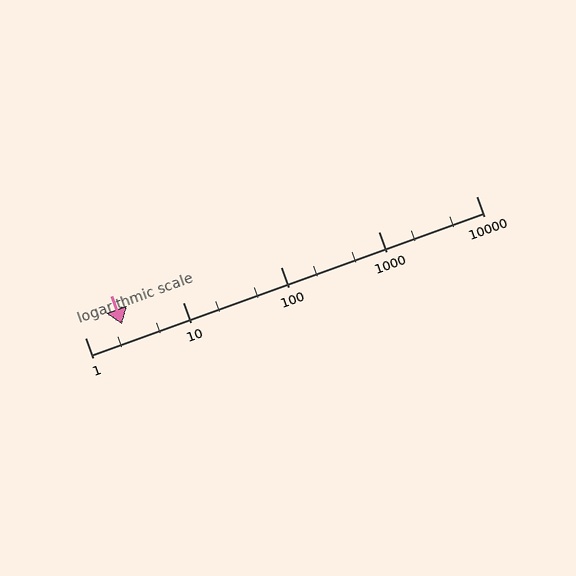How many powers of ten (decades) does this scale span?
The scale spans 4 decades, from 1 to 10000.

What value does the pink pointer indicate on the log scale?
The pointer indicates approximately 2.4.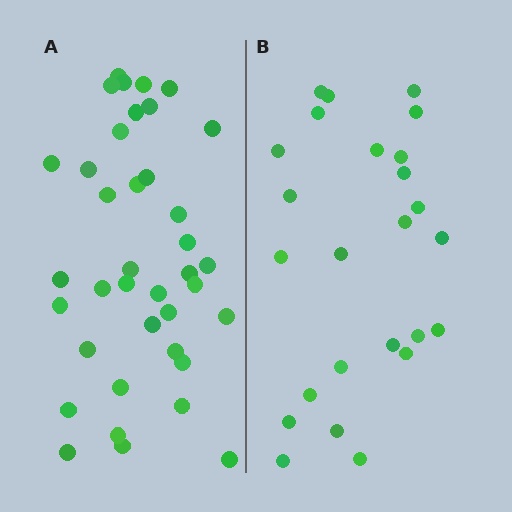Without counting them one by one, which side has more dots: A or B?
Region A (the left region) has more dots.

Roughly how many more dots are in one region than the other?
Region A has approximately 15 more dots than region B.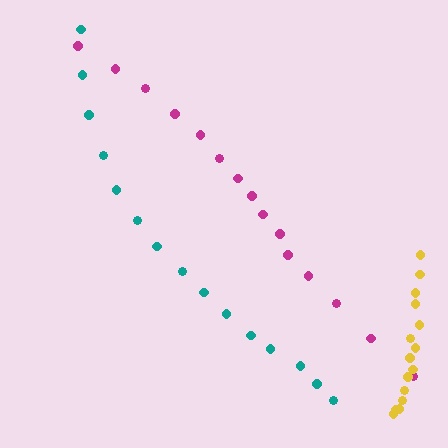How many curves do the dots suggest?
There are 3 distinct paths.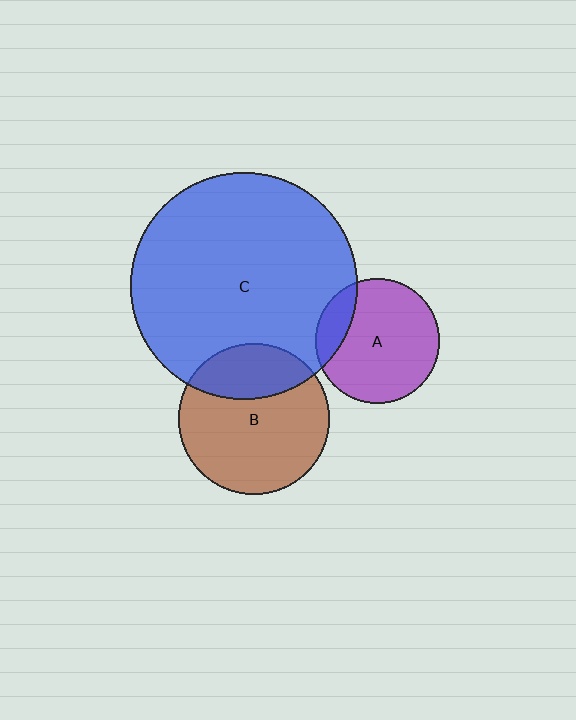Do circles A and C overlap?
Yes.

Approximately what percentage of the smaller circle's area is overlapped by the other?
Approximately 15%.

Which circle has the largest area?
Circle C (blue).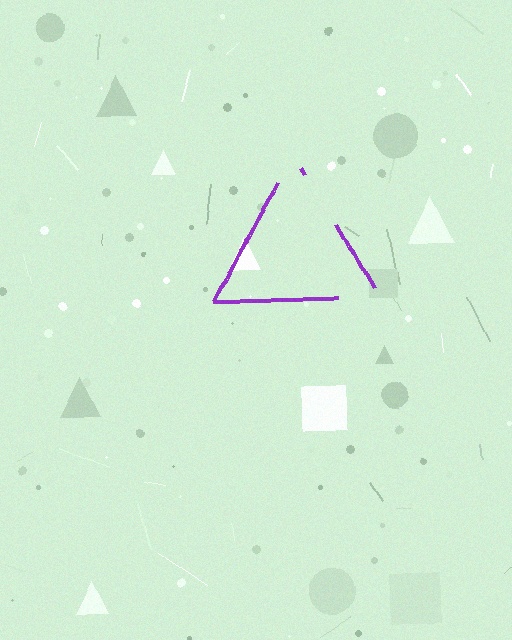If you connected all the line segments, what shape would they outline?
They would outline a triangle.